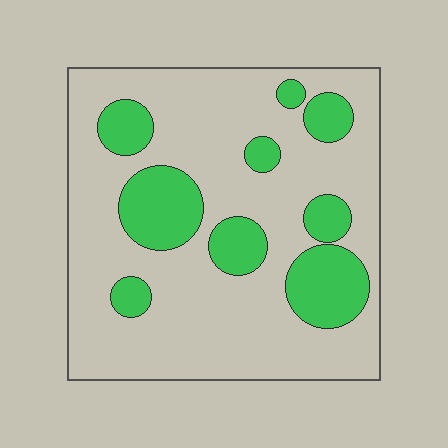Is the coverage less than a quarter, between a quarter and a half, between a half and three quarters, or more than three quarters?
Less than a quarter.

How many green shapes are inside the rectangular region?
9.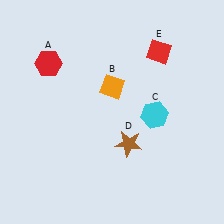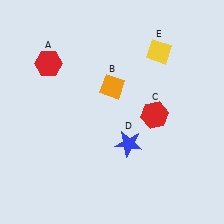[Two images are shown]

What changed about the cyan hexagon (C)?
In Image 1, C is cyan. In Image 2, it changed to red.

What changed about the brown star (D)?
In Image 1, D is brown. In Image 2, it changed to blue.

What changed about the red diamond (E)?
In Image 1, E is red. In Image 2, it changed to yellow.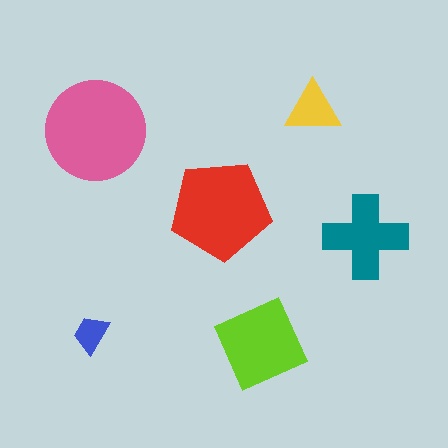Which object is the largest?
The pink circle.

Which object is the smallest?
The blue trapezoid.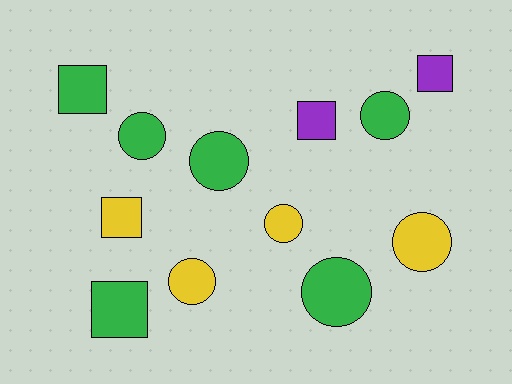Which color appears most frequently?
Green, with 6 objects.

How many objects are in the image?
There are 12 objects.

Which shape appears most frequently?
Circle, with 7 objects.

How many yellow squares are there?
There is 1 yellow square.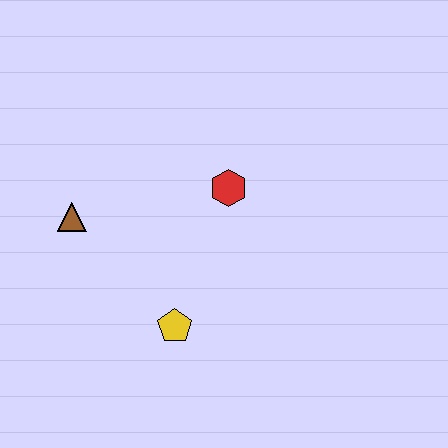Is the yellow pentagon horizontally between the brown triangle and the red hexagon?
Yes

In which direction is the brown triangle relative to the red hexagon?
The brown triangle is to the left of the red hexagon.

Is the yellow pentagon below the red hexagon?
Yes